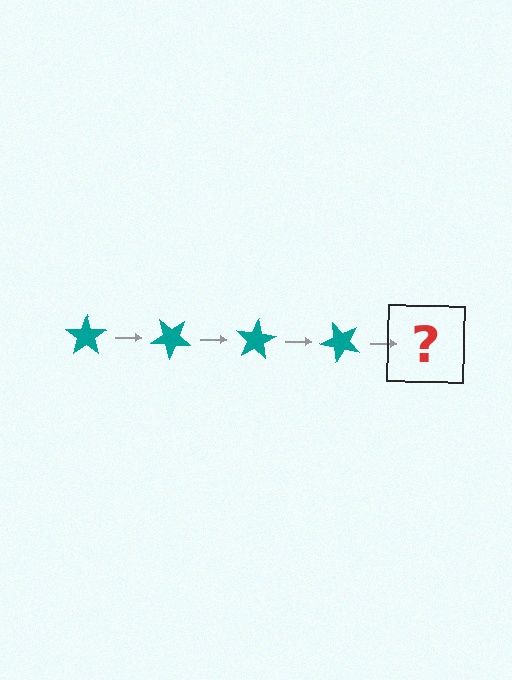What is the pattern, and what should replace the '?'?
The pattern is that the star rotates 40 degrees each step. The '?' should be a teal star rotated 160 degrees.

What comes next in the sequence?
The next element should be a teal star rotated 160 degrees.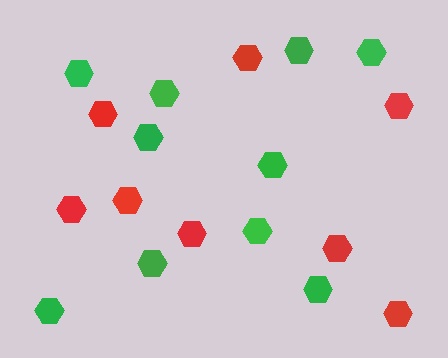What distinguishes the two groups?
There are 2 groups: one group of green hexagons (10) and one group of red hexagons (8).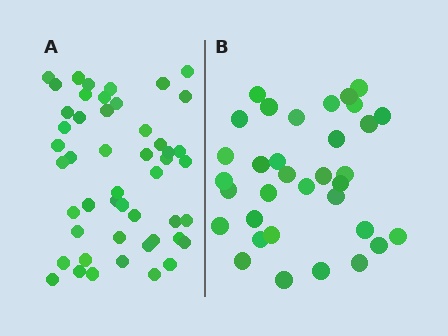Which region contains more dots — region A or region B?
Region A (the left region) has more dots.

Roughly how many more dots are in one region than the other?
Region A has approximately 15 more dots than region B.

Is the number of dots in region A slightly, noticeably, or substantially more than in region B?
Region A has noticeably more, but not dramatically so. The ratio is roughly 1.4 to 1.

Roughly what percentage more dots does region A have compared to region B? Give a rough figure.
About 45% more.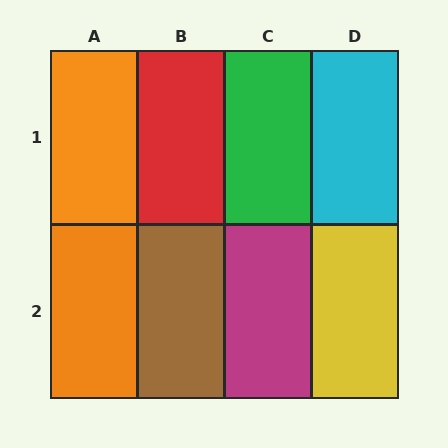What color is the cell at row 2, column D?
Yellow.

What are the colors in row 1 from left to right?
Orange, red, green, cyan.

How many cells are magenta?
1 cell is magenta.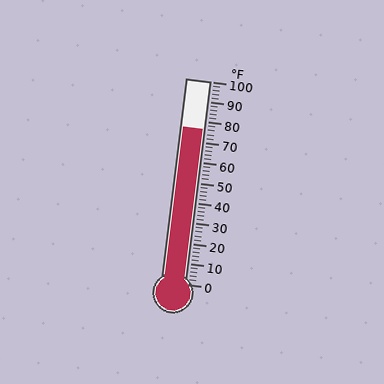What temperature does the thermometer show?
The thermometer shows approximately 76°F.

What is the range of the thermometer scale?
The thermometer scale ranges from 0°F to 100°F.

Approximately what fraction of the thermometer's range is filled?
The thermometer is filled to approximately 75% of its range.